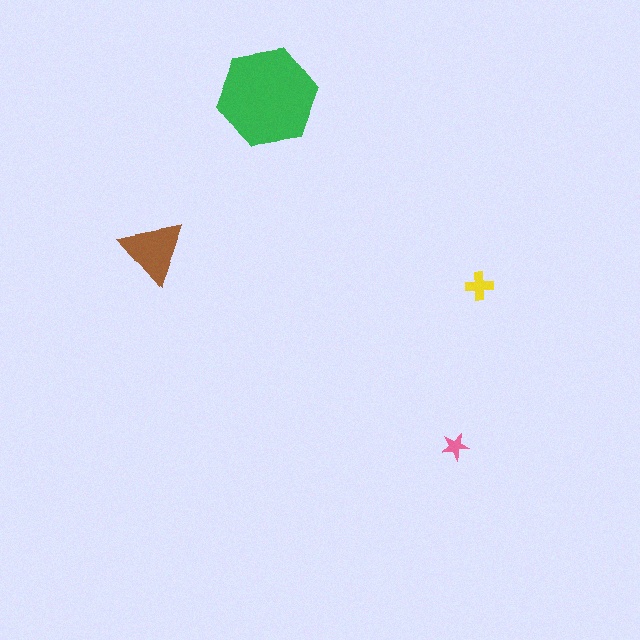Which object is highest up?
The green hexagon is topmost.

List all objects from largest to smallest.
The green hexagon, the brown triangle, the yellow cross, the pink star.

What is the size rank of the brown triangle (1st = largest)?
2nd.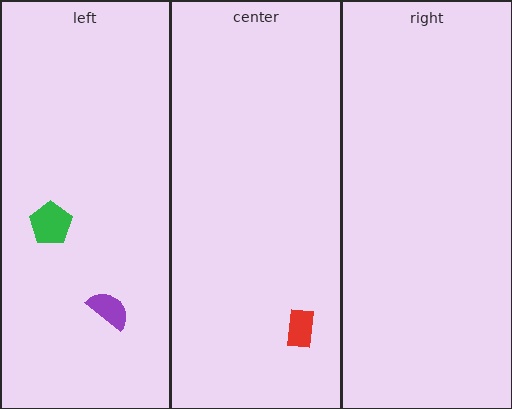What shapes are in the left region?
The purple semicircle, the green pentagon.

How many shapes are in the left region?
2.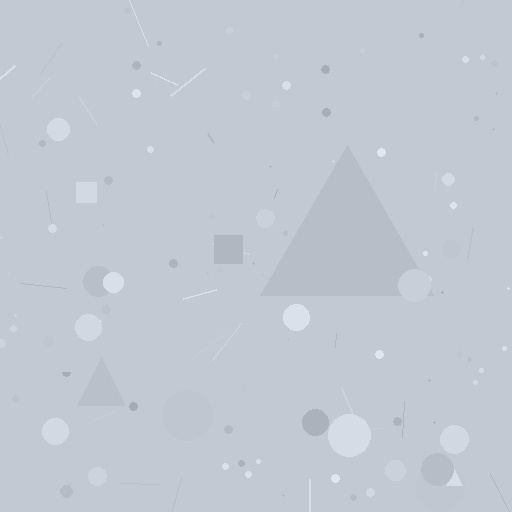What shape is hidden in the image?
A triangle is hidden in the image.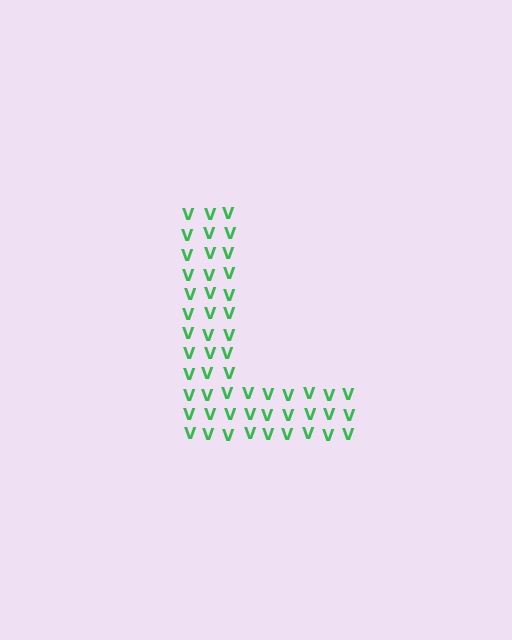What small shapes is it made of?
It is made of small letter V's.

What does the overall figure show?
The overall figure shows the letter L.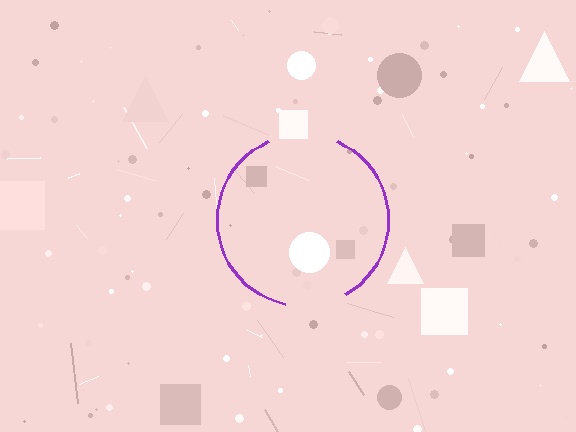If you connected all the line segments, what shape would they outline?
They would outline a circle.